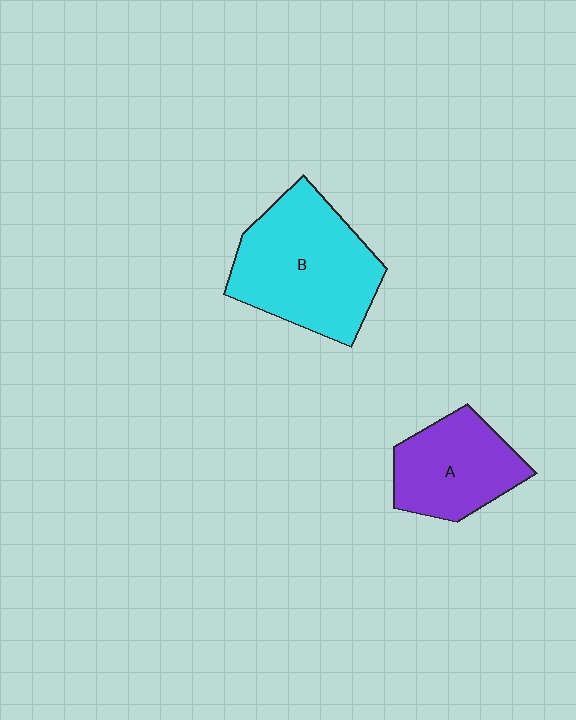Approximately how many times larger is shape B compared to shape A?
Approximately 1.5 times.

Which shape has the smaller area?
Shape A (purple).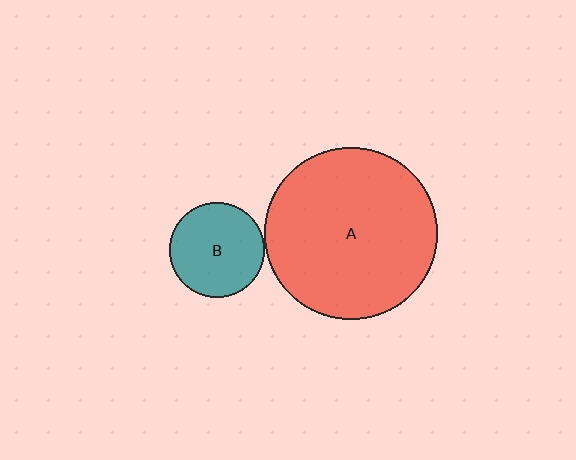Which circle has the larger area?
Circle A (red).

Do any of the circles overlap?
No, none of the circles overlap.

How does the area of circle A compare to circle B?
Approximately 3.3 times.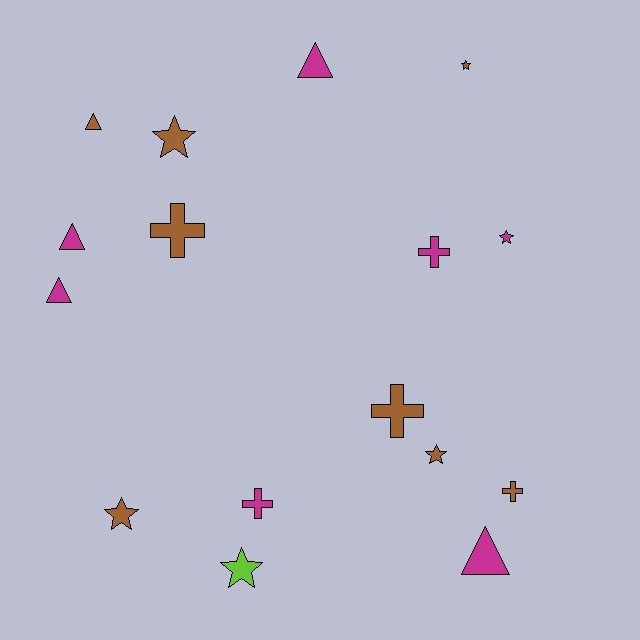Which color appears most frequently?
Brown, with 8 objects.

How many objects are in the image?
There are 16 objects.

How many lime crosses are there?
There are no lime crosses.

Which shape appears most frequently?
Star, with 6 objects.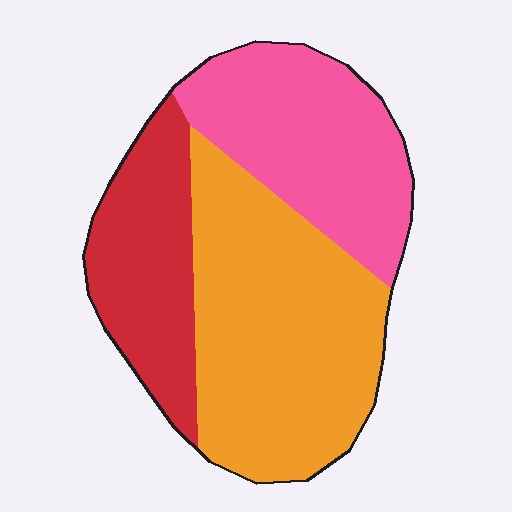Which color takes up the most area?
Orange, at roughly 45%.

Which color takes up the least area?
Red, at roughly 25%.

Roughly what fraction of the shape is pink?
Pink covers roughly 30% of the shape.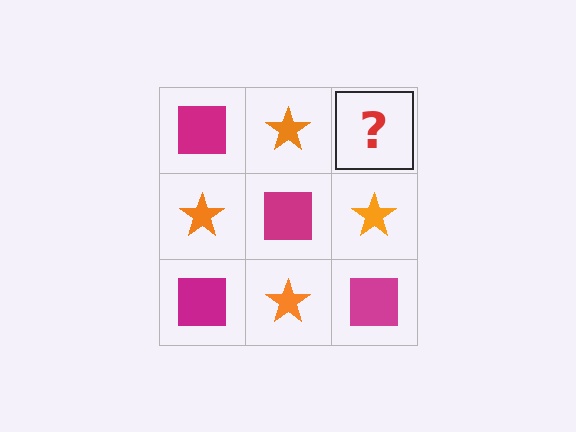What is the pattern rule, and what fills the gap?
The rule is that it alternates magenta square and orange star in a checkerboard pattern. The gap should be filled with a magenta square.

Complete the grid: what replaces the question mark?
The question mark should be replaced with a magenta square.